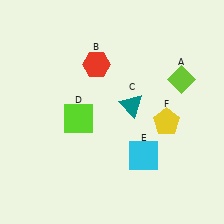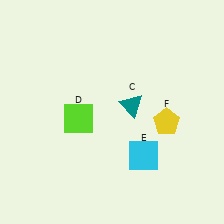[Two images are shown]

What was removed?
The lime diamond (A), the red hexagon (B) were removed in Image 2.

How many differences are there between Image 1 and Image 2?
There are 2 differences between the two images.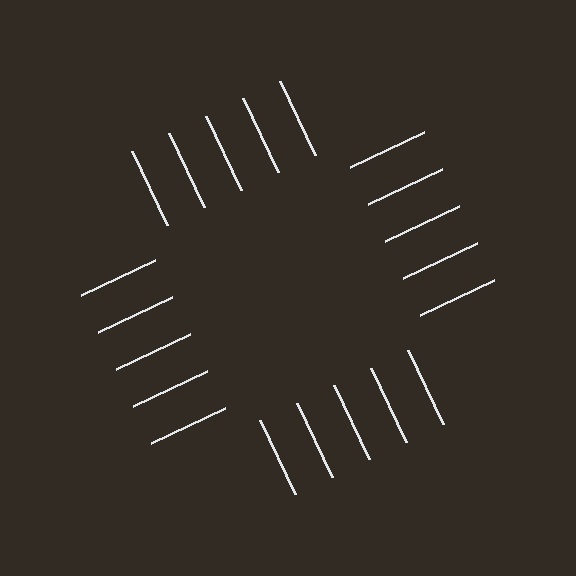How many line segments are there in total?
20 — 5 along each of the 4 edges.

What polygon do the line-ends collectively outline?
An illusory square — the line segments terminate on its edges but no continuous stroke is drawn.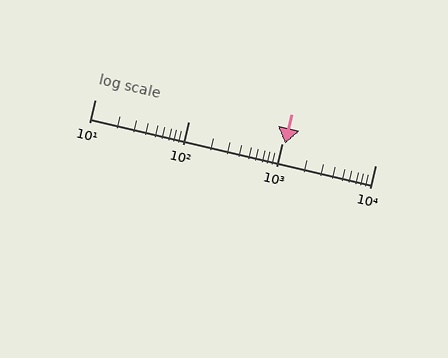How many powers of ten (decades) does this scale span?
The scale spans 3 decades, from 10 to 10000.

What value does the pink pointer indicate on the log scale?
The pointer indicates approximately 1100.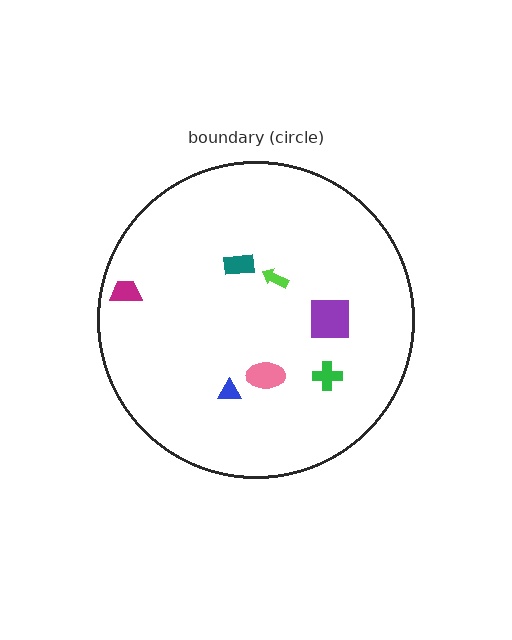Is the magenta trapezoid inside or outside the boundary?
Inside.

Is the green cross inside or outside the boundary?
Inside.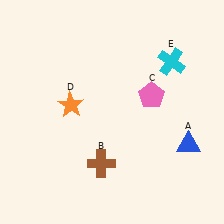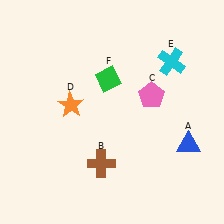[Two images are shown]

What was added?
A green diamond (F) was added in Image 2.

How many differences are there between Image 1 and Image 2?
There is 1 difference between the two images.